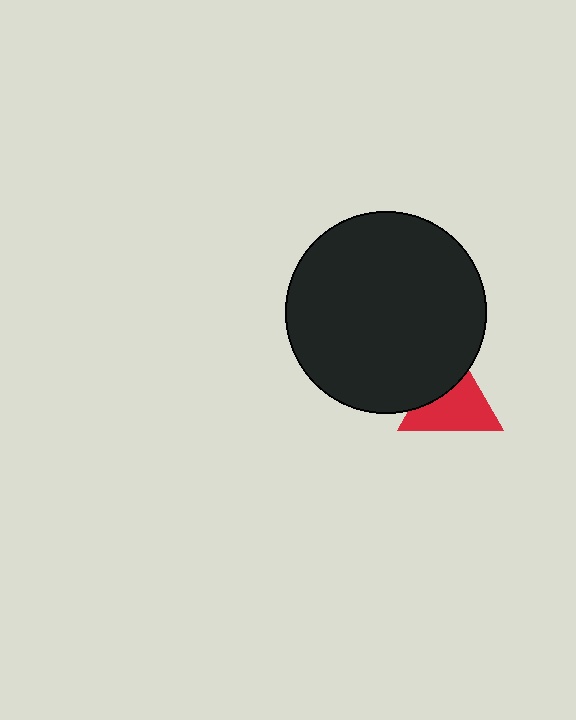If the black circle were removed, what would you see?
You would see the complete red triangle.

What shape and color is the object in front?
The object in front is a black circle.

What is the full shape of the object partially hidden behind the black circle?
The partially hidden object is a red triangle.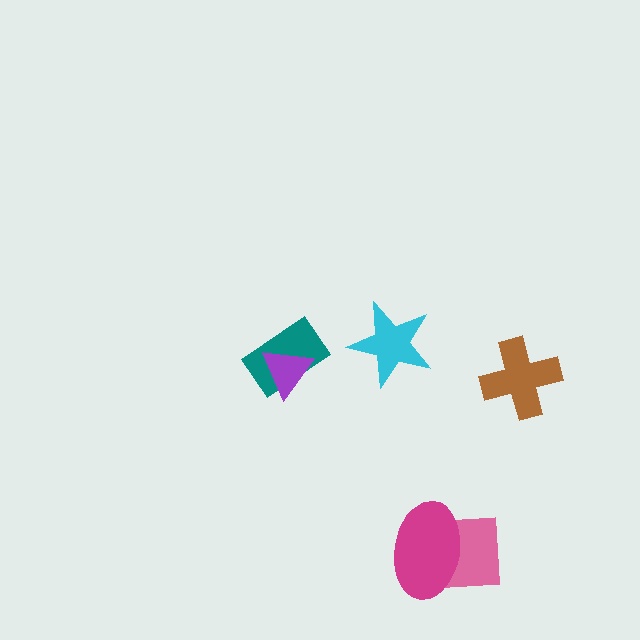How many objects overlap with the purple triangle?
1 object overlaps with the purple triangle.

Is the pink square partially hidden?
Yes, it is partially covered by another shape.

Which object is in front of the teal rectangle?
The purple triangle is in front of the teal rectangle.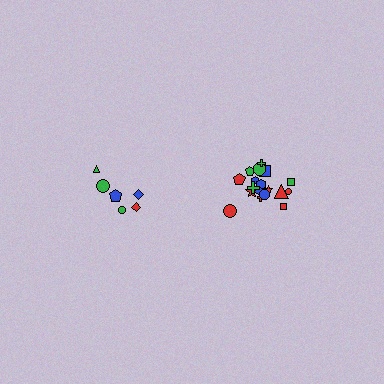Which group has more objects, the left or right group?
The right group.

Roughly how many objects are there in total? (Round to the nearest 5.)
Roughly 25 objects in total.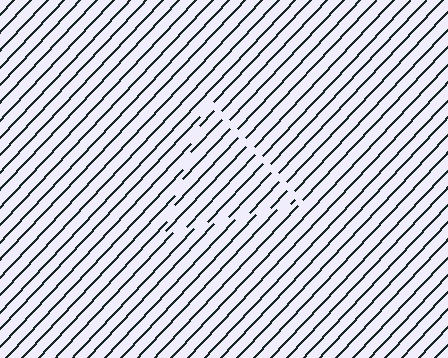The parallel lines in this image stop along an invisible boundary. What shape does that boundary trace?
An illusory triangle. The interior of the shape contains the same grating, shifted by half a period — the contour is defined by the phase discontinuity where line-ends from the inner and outer gratings abut.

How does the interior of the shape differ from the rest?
The interior of the shape contains the same grating, shifted by half a period — the contour is defined by the phase discontinuity where line-ends from the inner and outer gratings abut.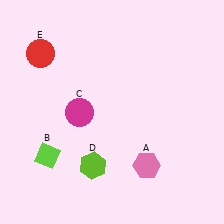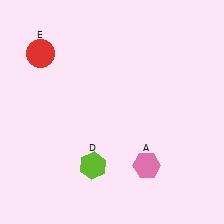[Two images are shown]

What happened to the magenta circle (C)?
The magenta circle (C) was removed in Image 2. It was in the bottom-left area of Image 1.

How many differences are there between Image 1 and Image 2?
There are 2 differences between the two images.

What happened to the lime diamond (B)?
The lime diamond (B) was removed in Image 2. It was in the bottom-left area of Image 1.